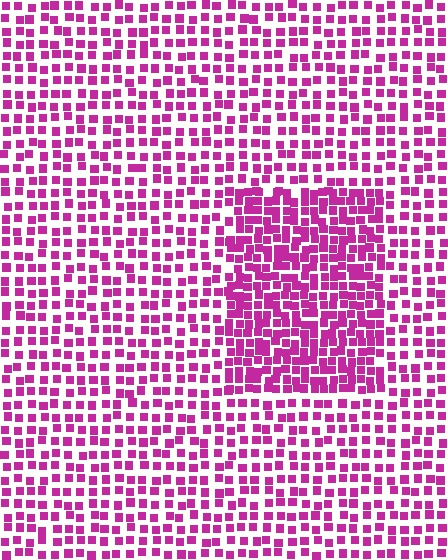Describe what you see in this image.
The image contains small magenta elements arranged at two different densities. A rectangle-shaped region is visible where the elements are more densely packed than the surrounding area.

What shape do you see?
I see a rectangle.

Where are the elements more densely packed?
The elements are more densely packed inside the rectangle boundary.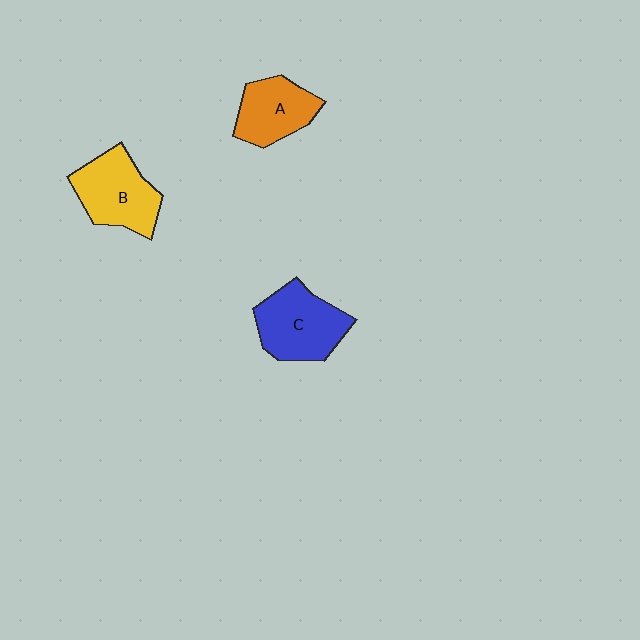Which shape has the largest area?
Shape C (blue).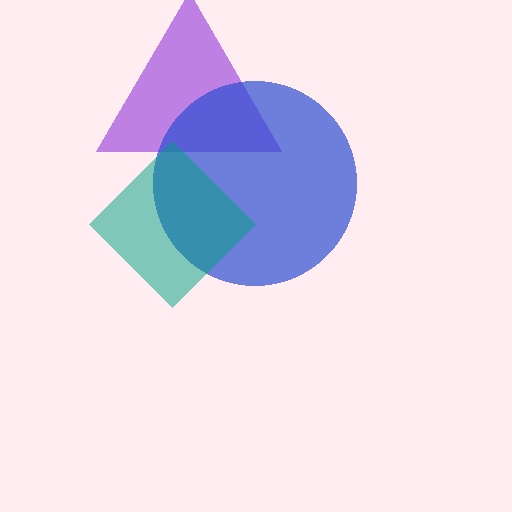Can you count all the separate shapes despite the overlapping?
Yes, there are 3 separate shapes.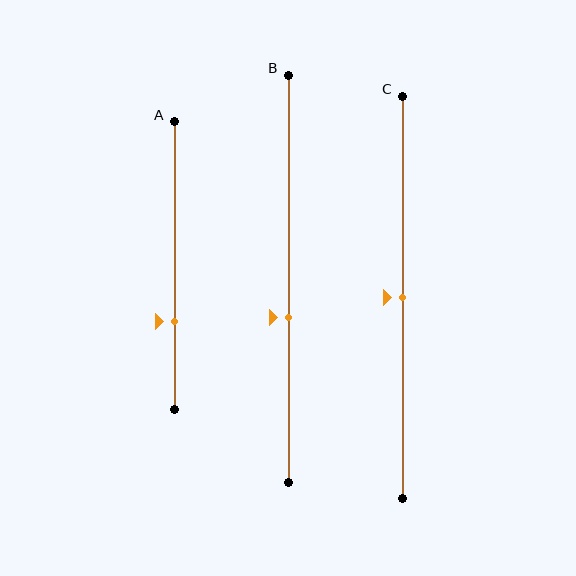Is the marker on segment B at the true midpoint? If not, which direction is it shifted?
No, the marker on segment B is shifted downward by about 10% of the segment length.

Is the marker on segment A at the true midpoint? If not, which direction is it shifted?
No, the marker on segment A is shifted downward by about 19% of the segment length.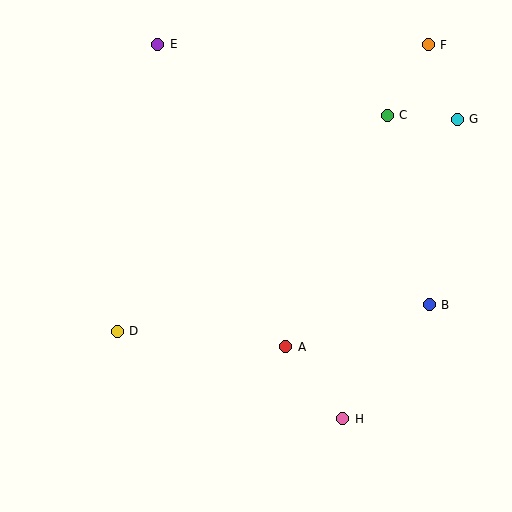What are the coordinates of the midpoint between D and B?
The midpoint between D and B is at (273, 318).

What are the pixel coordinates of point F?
Point F is at (428, 45).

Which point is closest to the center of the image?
Point A at (286, 347) is closest to the center.